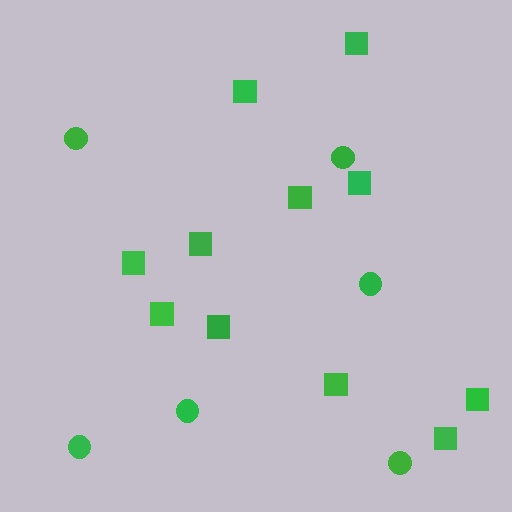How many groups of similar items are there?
There are 2 groups: one group of circles (6) and one group of squares (11).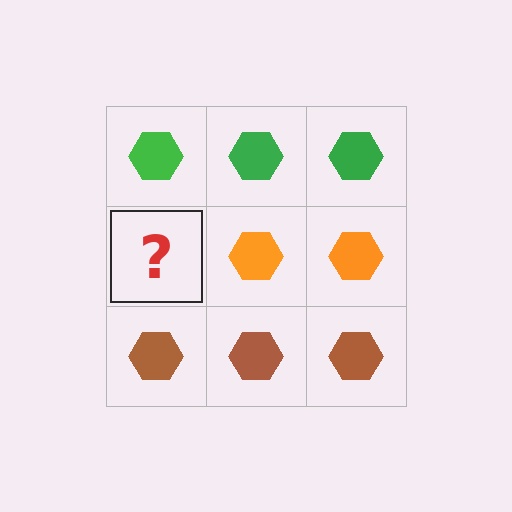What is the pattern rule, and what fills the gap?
The rule is that each row has a consistent color. The gap should be filled with an orange hexagon.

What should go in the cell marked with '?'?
The missing cell should contain an orange hexagon.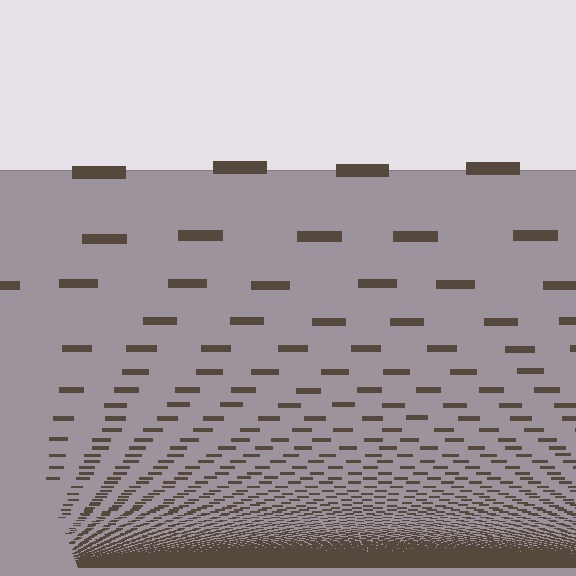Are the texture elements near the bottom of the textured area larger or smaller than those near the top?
Smaller. The gradient is inverted — elements near the bottom are smaller and denser.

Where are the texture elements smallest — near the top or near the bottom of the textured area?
Near the bottom.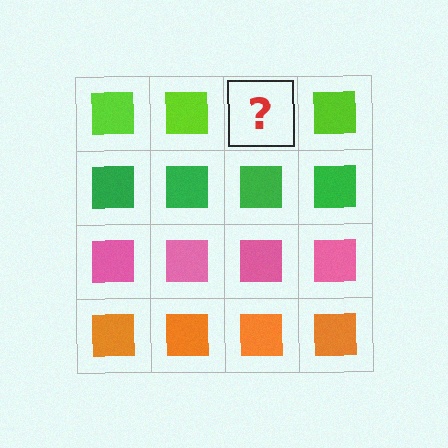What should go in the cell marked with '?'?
The missing cell should contain a lime square.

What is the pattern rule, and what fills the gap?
The rule is that each row has a consistent color. The gap should be filled with a lime square.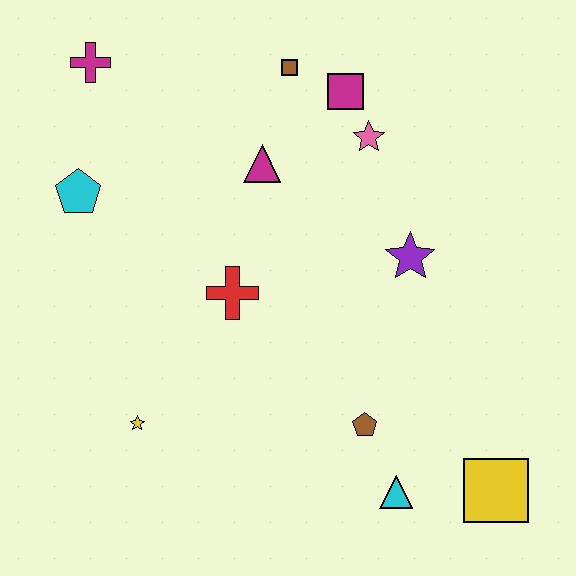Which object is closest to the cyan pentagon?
The magenta cross is closest to the cyan pentagon.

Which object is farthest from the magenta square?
The yellow square is farthest from the magenta square.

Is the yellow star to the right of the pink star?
No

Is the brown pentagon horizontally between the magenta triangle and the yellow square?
Yes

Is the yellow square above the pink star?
No